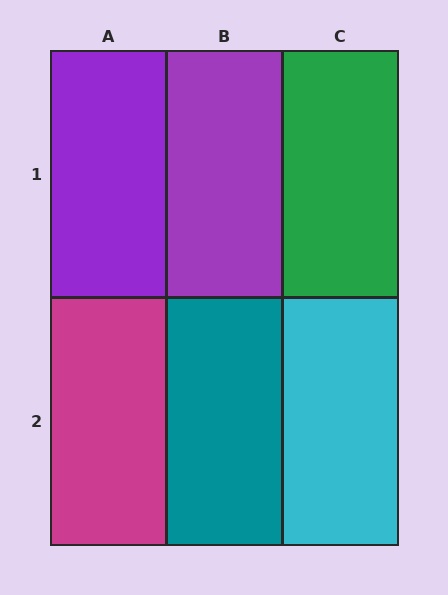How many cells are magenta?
1 cell is magenta.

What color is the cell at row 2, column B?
Teal.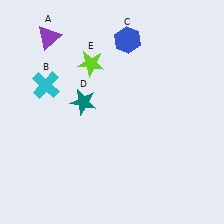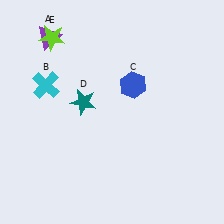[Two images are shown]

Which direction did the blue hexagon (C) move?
The blue hexagon (C) moved down.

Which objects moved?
The objects that moved are: the blue hexagon (C), the lime star (E).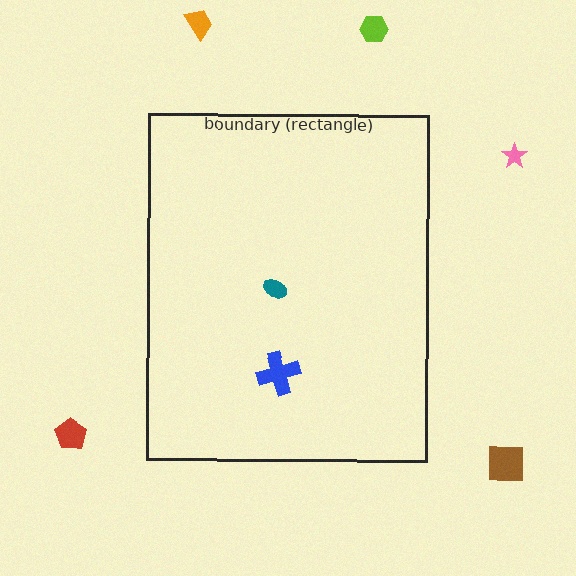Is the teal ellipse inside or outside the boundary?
Inside.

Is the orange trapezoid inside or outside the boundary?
Outside.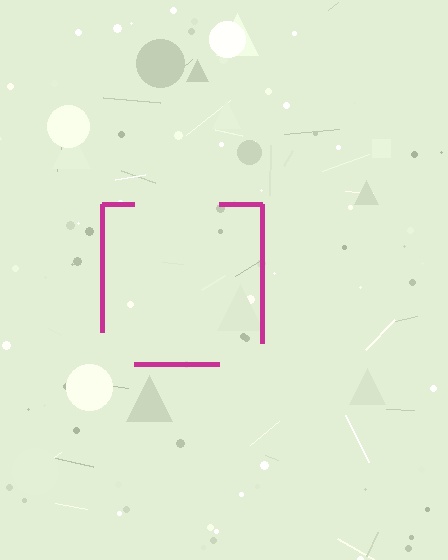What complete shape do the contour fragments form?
The contour fragments form a square.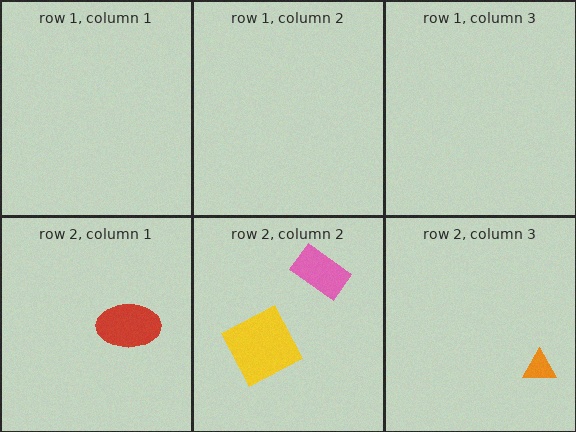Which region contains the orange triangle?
The row 2, column 3 region.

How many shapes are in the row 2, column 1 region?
1.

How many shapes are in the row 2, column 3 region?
1.